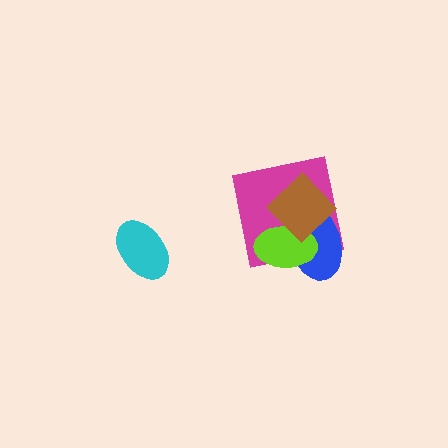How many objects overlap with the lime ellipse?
3 objects overlap with the lime ellipse.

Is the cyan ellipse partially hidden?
No, no other shape covers it.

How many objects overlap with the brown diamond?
3 objects overlap with the brown diamond.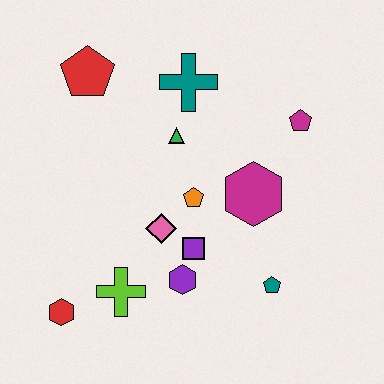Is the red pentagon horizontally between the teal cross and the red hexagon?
Yes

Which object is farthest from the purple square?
The red pentagon is farthest from the purple square.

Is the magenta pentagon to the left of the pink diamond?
No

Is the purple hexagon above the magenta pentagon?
No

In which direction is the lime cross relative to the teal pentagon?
The lime cross is to the left of the teal pentagon.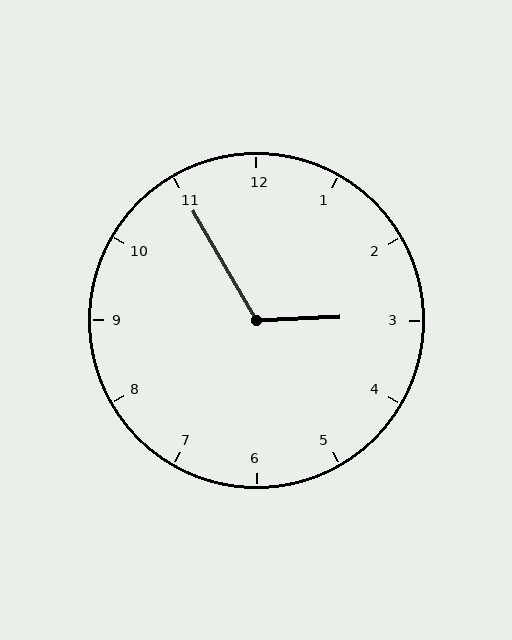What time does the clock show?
2:55.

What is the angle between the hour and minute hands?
Approximately 118 degrees.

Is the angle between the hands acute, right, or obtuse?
It is obtuse.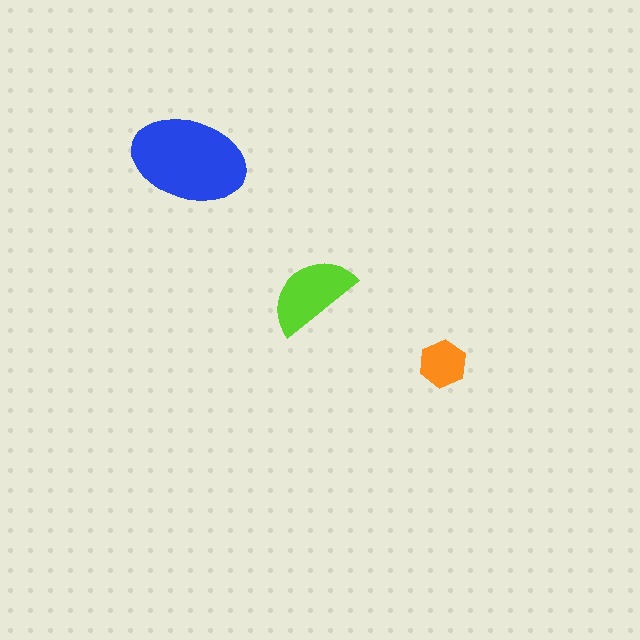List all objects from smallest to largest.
The orange hexagon, the lime semicircle, the blue ellipse.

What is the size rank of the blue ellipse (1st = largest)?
1st.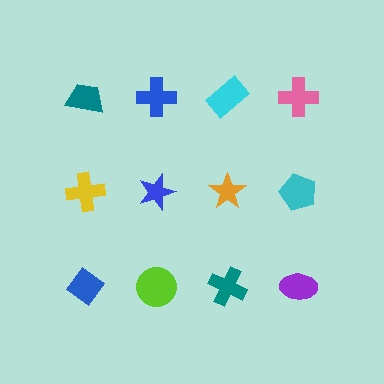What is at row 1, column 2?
A blue cross.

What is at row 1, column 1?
A teal trapezoid.